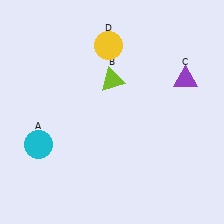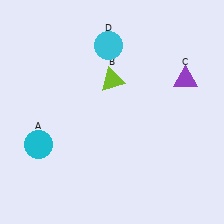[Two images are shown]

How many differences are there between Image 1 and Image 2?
There is 1 difference between the two images.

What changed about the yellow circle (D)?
In Image 1, D is yellow. In Image 2, it changed to cyan.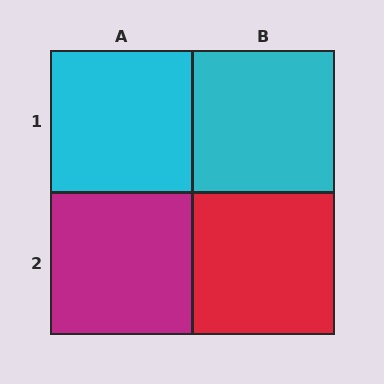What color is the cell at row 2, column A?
Magenta.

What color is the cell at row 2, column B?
Red.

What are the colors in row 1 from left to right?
Cyan, cyan.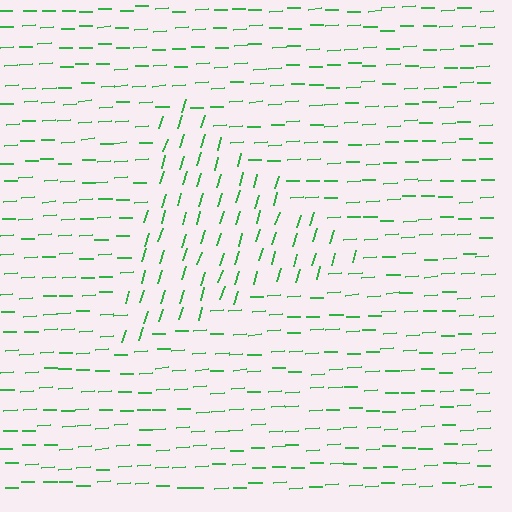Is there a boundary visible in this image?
Yes, there is a texture boundary formed by a change in line orientation.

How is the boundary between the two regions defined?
The boundary is defined purely by a change in line orientation (approximately 70 degrees difference). All lines are the same color and thickness.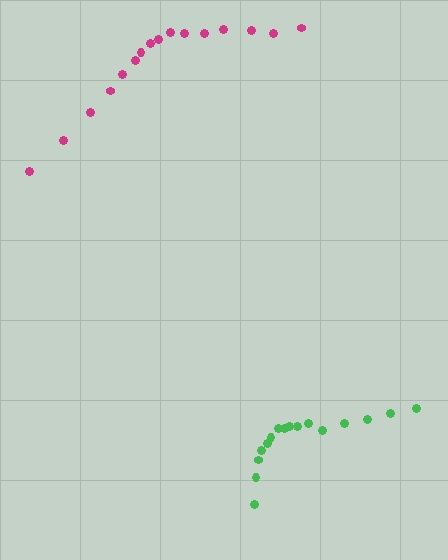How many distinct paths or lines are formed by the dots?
There are 2 distinct paths.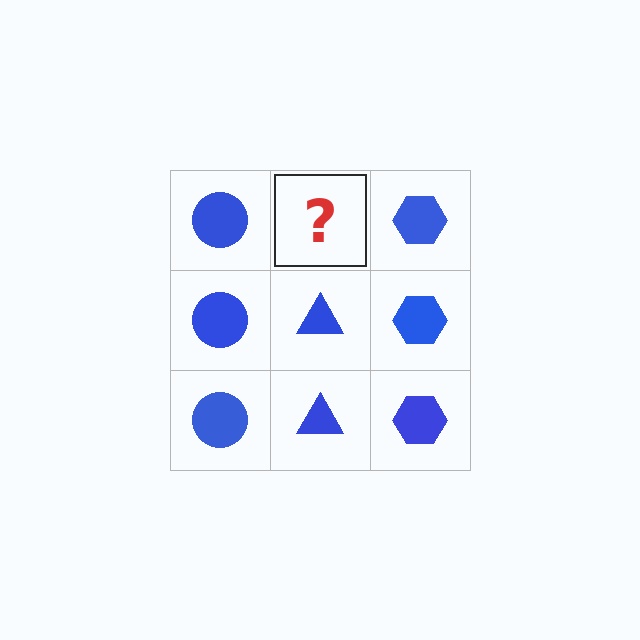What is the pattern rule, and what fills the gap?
The rule is that each column has a consistent shape. The gap should be filled with a blue triangle.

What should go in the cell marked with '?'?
The missing cell should contain a blue triangle.